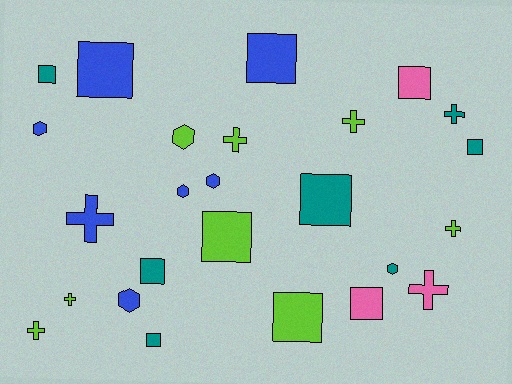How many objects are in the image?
There are 25 objects.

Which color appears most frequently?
Lime, with 8 objects.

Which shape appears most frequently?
Square, with 11 objects.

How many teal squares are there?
There are 5 teal squares.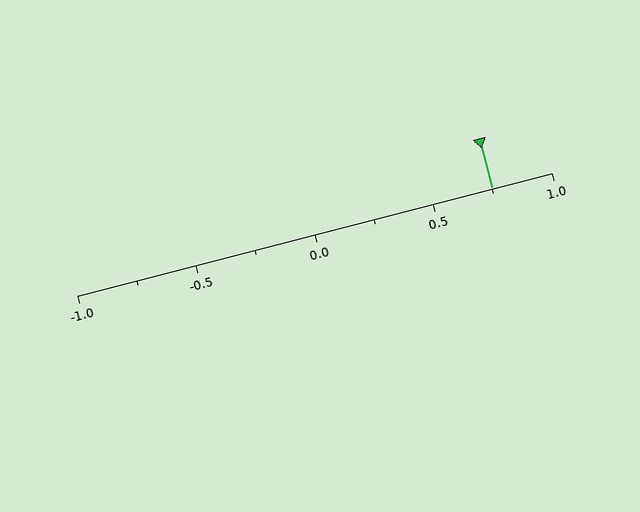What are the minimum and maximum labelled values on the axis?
The axis runs from -1.0 to 1.0.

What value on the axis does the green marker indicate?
The marker indicates approximately 0.75.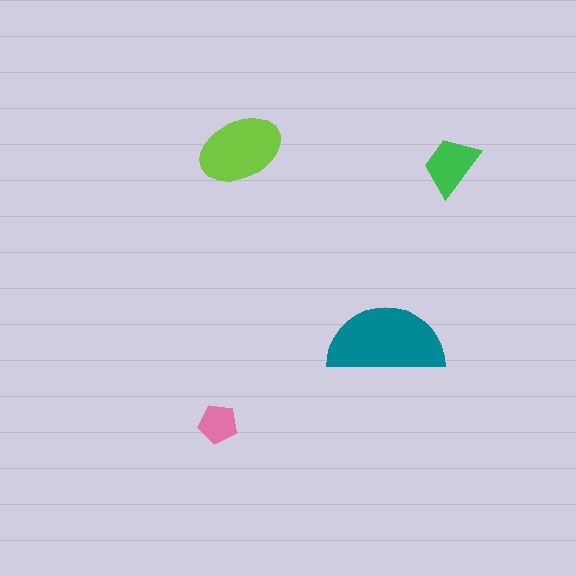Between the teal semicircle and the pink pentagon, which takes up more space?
The teal semicircle.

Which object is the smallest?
The pink pentagon.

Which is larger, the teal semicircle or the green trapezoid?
The teal semicircle.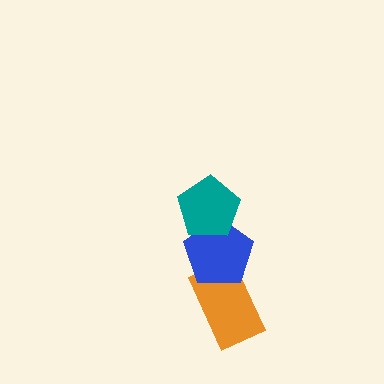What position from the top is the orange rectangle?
The orange rectangle is 3rd from the top.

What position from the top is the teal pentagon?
The teal pentagon is 1st from the top.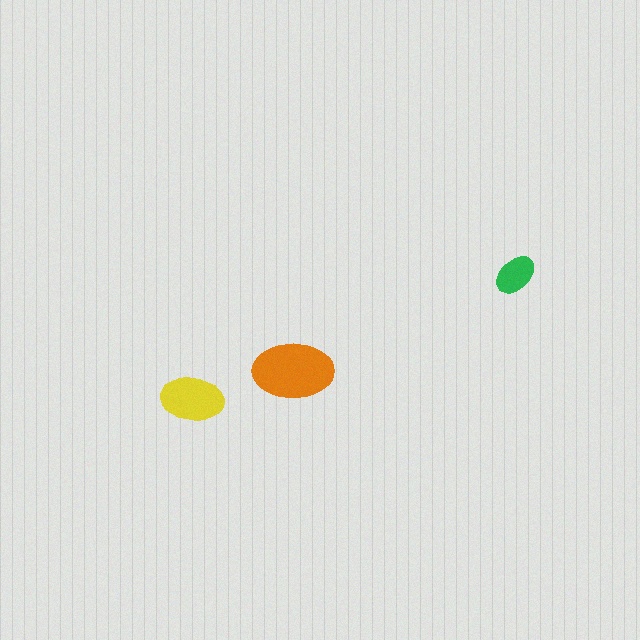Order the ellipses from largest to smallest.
the orange one, the yellow one, the green one.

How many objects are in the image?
There are 3 objects in the image.